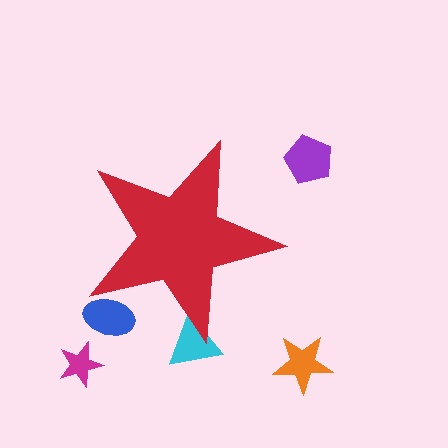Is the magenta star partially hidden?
No, the magenta star is fully visible.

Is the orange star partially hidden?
No, the orange star is fully visible.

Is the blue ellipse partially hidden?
Yes, the blue ellipse is partially hidden behind the red star.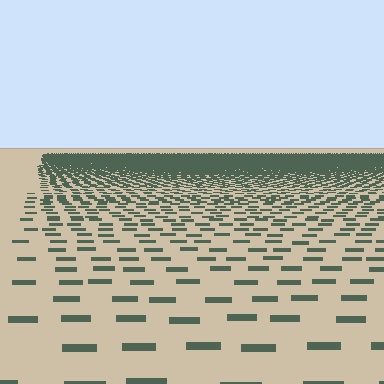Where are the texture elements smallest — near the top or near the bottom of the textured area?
Near the top.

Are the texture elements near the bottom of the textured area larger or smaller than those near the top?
Larger. Near the bottom, elements are closer to the viewer and appear at a bigger on-screen size.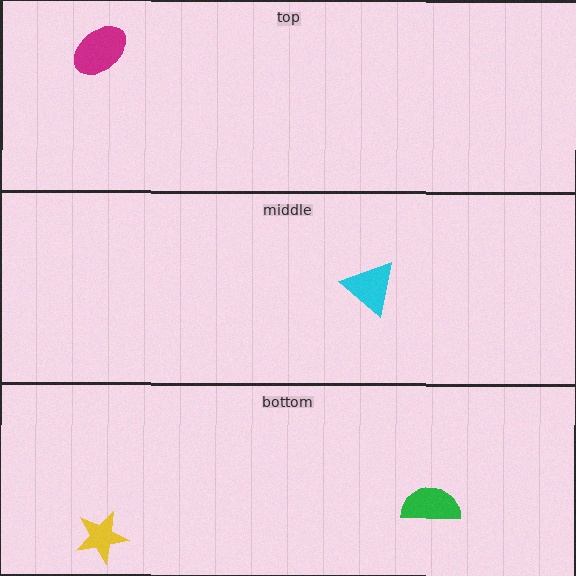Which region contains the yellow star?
The bottom region.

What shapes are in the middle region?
The cyan triangle.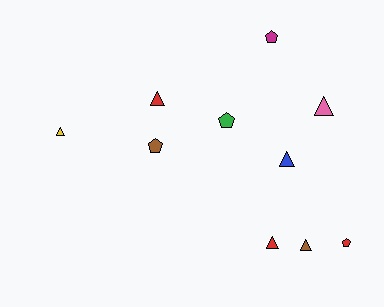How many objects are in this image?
There are 10 objects.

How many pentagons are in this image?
There are 4 pentagons.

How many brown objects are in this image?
There are 2 brown objects.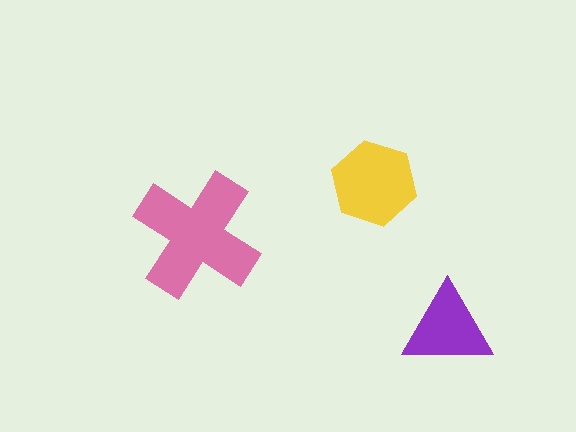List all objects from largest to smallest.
The pink cross, the yellow hexagon, the purple triangle.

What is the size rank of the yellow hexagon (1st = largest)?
2nd.